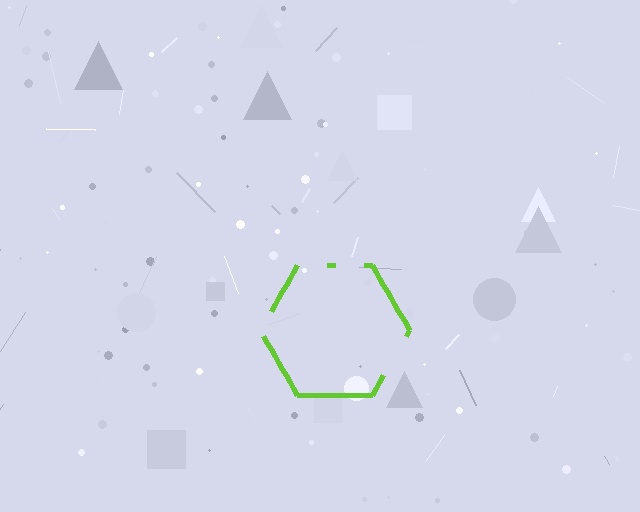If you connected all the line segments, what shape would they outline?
They would outline a hexagon.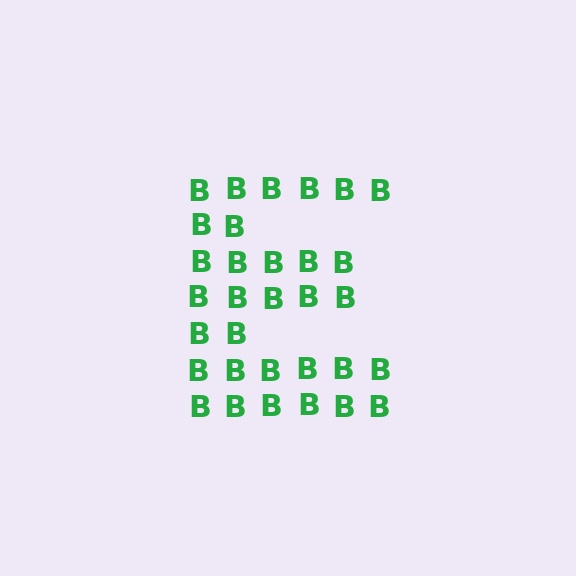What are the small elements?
The small elements are letter B's.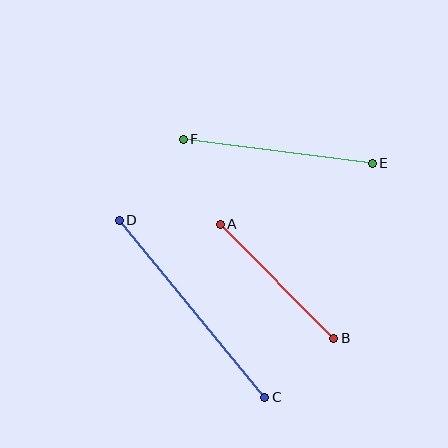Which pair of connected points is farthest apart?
Points C and D are farthest apart.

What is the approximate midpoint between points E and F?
The midpoint is at approximately (278, 151) pixels.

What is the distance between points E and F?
The distance is approximately 191 pixels.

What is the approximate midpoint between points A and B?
The midpoint is at approximately (277, 281) pixels.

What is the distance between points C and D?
The distance is approximately 229 pixels.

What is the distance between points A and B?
The distance is approximately 161 pixels.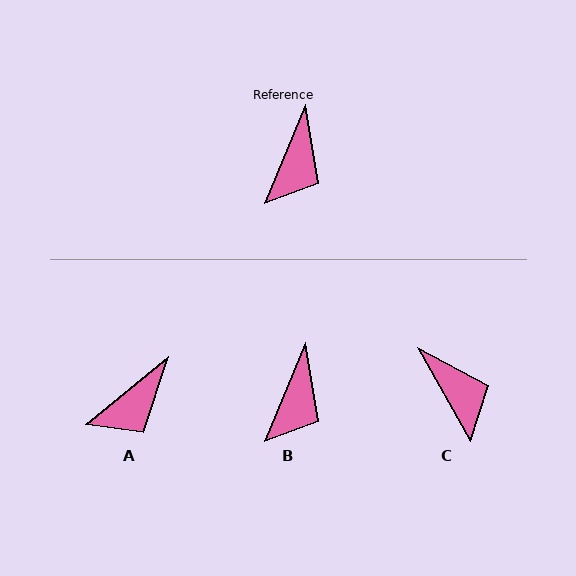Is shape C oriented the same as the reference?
No, it is off by about 52 degrees.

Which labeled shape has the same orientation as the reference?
B.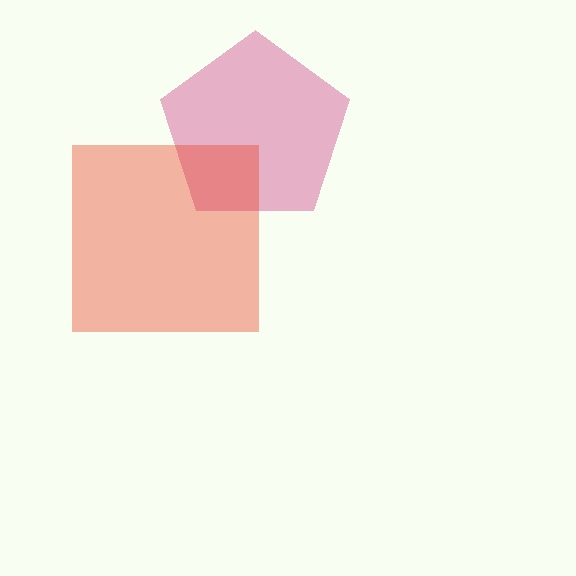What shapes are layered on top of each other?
The layered shapes are: a pink pentagon, a red square.